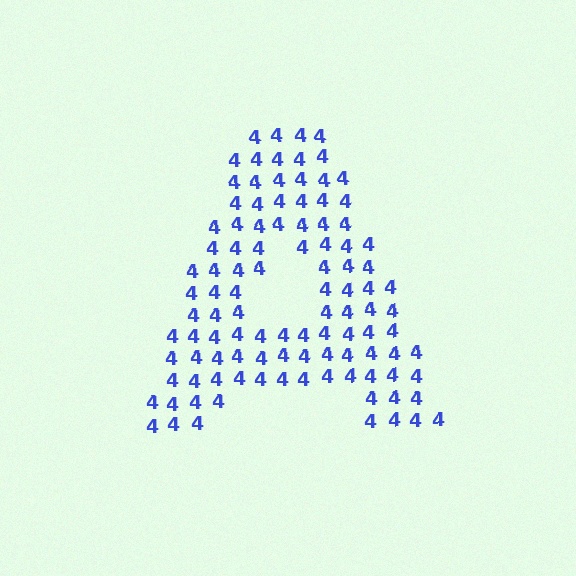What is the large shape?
The large shape is the letter A.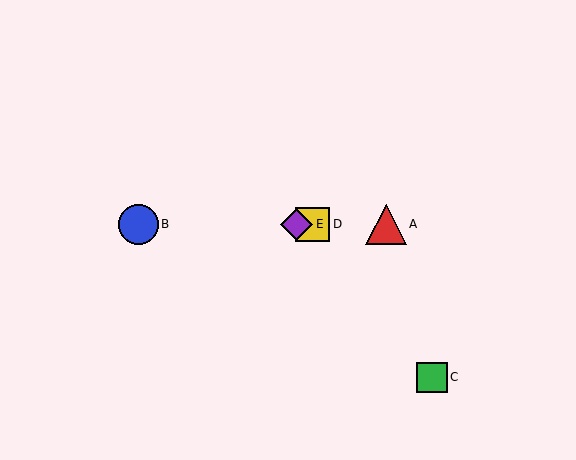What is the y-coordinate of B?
Object B is at y≈224.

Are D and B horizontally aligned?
Yes, both are at y≈224.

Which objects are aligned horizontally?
Objects A, B, D, E are aligned horizontally.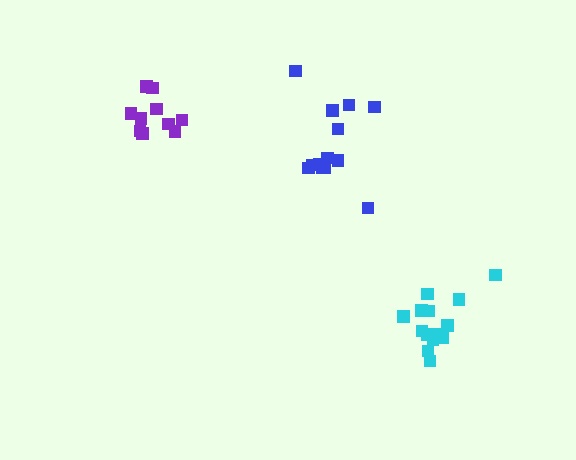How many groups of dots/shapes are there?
There are 3 groups.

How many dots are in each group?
Group 1: 10 dots, Group 2: 14 dots, Group 3: 13 dots (37 total).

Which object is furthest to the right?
The cyan cluster is rightmost.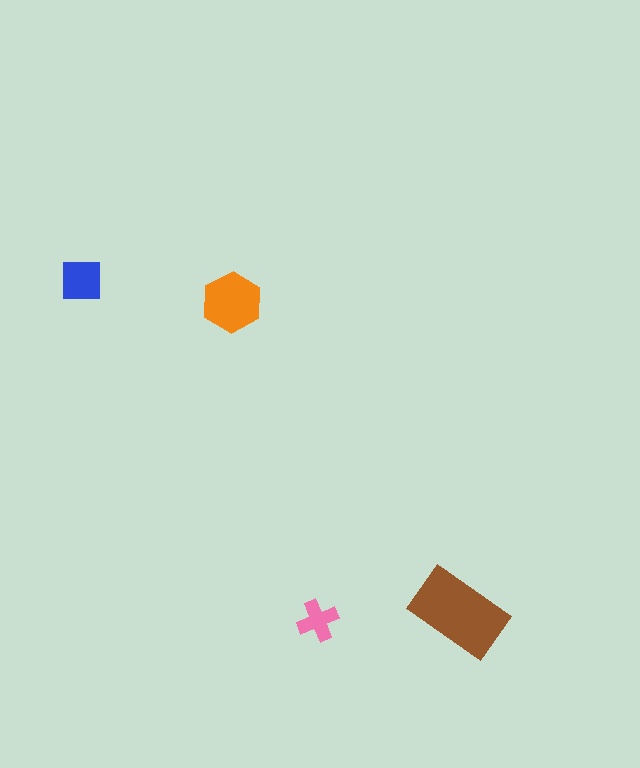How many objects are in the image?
There are 4 objects in the image.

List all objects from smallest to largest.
The pink cross, the blue square, the orange hexagon, the brown rectangle.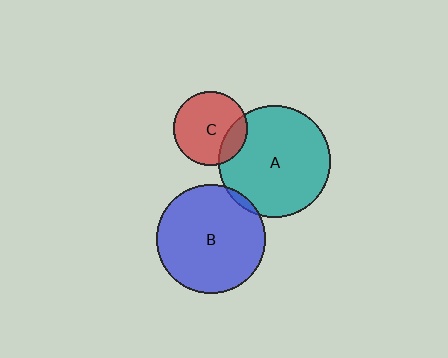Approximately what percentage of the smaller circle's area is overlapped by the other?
Approximately 20%.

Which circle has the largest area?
Circle A (teal).